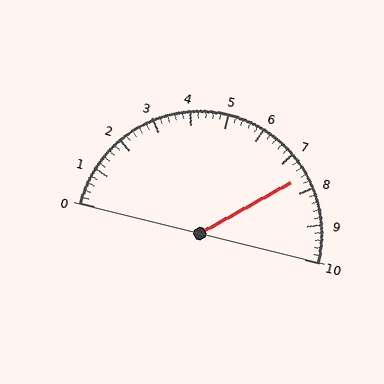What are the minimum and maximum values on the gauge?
The gauge ranges from 0 to 10.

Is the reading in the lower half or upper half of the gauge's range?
The reading is in the upper half of the range (0 to 10).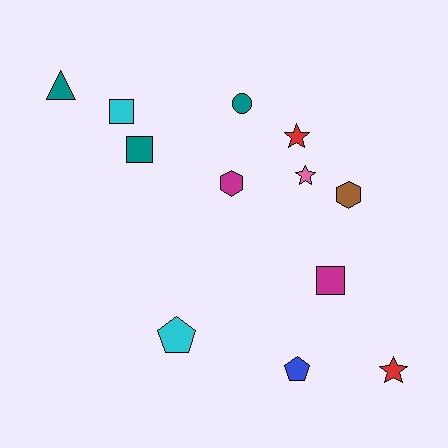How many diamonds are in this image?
There are no diamonds.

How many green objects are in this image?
There are no green objects.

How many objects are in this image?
There are 12 objects.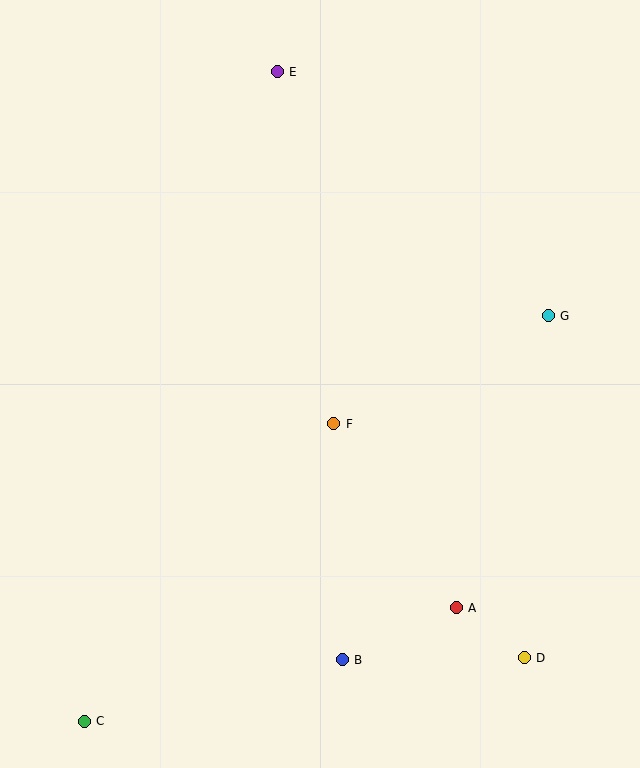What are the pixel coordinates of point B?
Point B is at (342, 660).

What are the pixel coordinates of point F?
Point F is at (334, 424).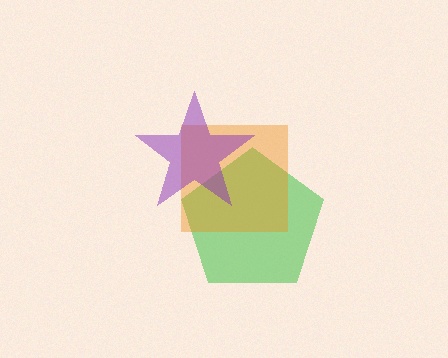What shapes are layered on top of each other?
The layered shapes are: a green pentagon, an orange square, a purple star.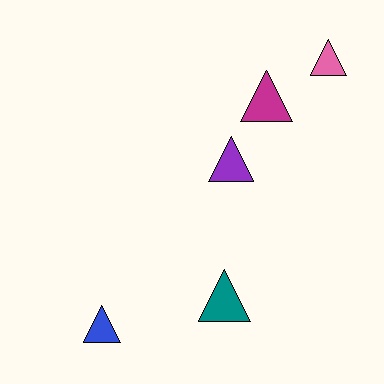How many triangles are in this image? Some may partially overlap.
There are 5 triangles.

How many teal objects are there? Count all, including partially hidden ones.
There is 1 teal object.